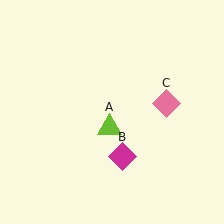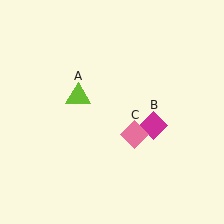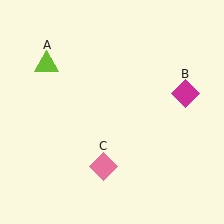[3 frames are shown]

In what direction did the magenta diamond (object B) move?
The magenta diamond (object B) moved up and to the right.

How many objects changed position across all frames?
3 objects changed position: lime triangle (object A), magenta diamond (object B), pink diamond (object C).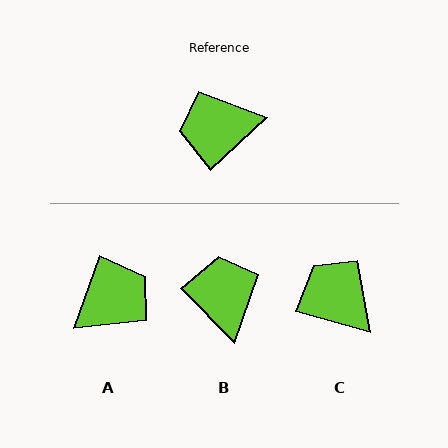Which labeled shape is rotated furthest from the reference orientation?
A, about 153 degrees away.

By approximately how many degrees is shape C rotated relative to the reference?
Approximately 59 degrees clockwise.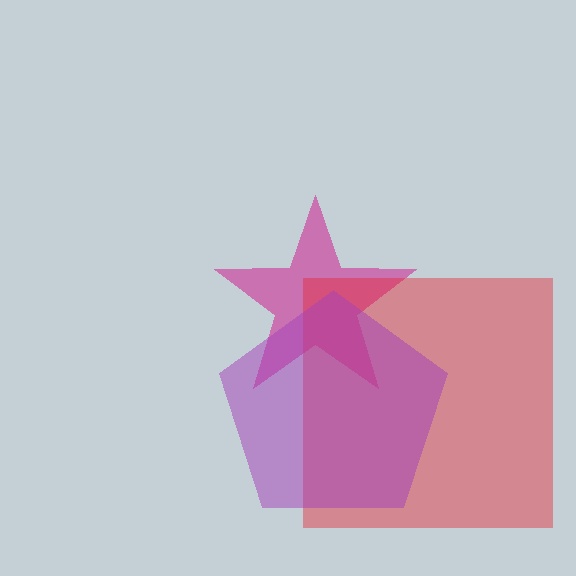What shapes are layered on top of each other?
The layered shapes are: a magenta star, a red square, a purple pentagon.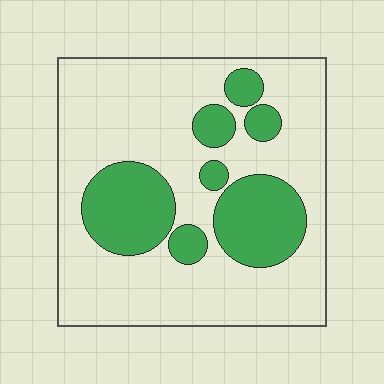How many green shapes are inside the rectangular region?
7.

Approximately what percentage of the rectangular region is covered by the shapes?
Approximately 25%.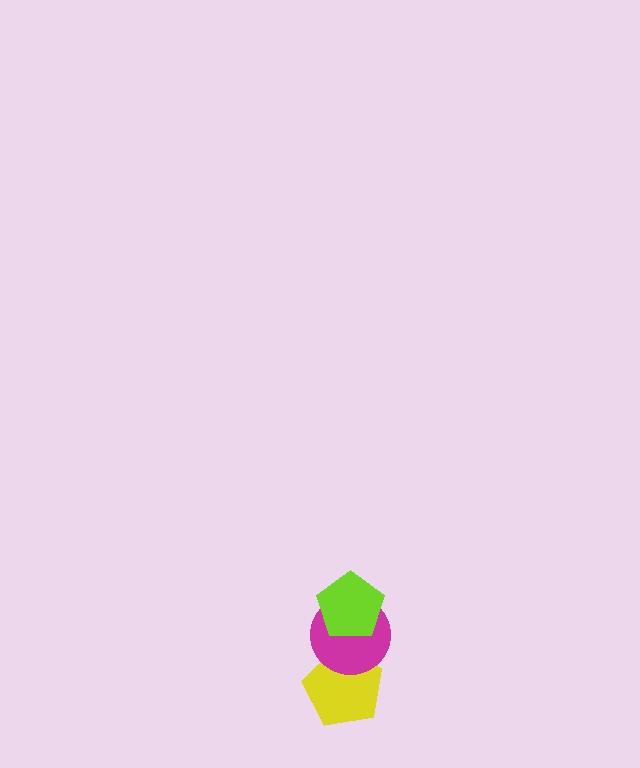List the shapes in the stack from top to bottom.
From top to bottom: the lime pentagon, the magenta circle, the yellow pentagon.